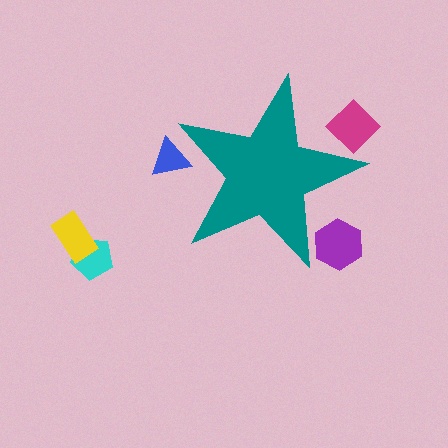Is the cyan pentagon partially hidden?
No, the cyan pentagon is fully visible.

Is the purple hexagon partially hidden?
Yes, the purple hexagon is partially hidden behind the teal star.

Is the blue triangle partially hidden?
Yes, the blue triangle is partially hidden behind the teal star.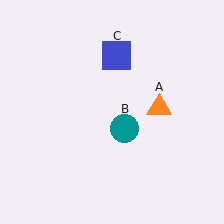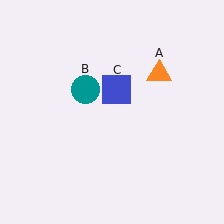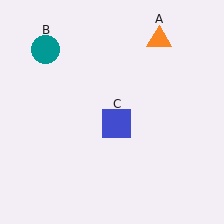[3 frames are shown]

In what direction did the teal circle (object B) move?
The teal circle (object B) moved up and to the left.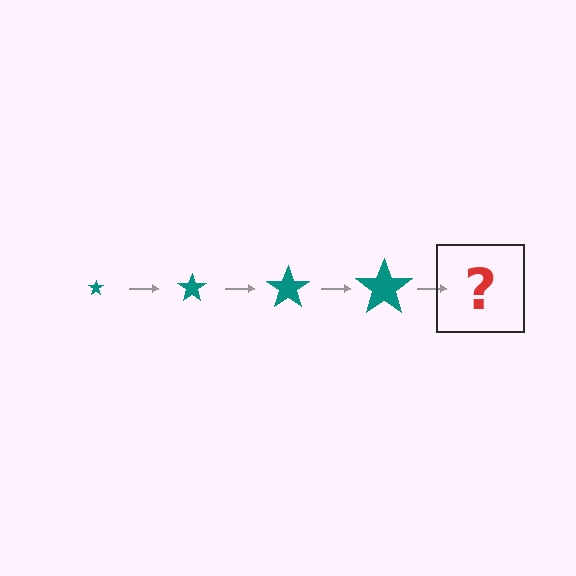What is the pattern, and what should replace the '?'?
The pattern is that the star gets progressively larger each step. The '?' should be a teal star, larger than the previous one.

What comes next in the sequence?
The next element should be a teal star, larger than the previous one.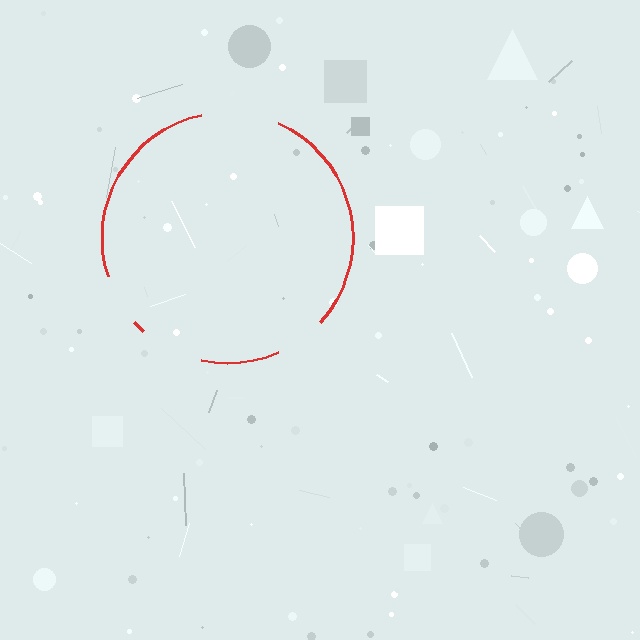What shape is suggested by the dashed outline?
The dashed outline suggests a circle.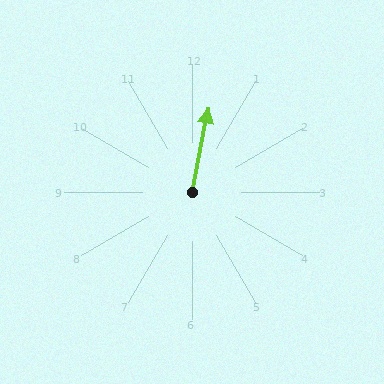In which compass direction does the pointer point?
North.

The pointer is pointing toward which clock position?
Roughly 12 o'clock.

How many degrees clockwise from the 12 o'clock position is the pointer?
Approximately 11 degrees.